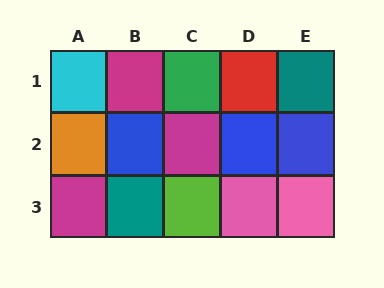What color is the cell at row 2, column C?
Magenta.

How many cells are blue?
3 cells are blue.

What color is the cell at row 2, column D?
Blue.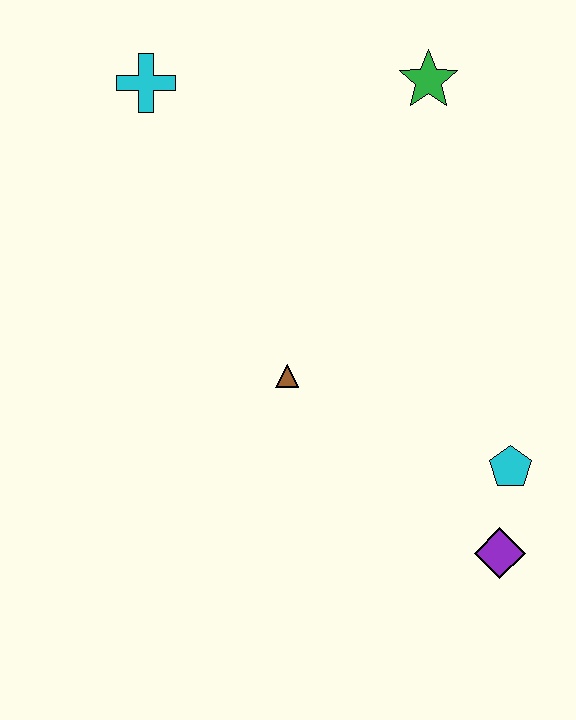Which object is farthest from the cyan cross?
The purple diamond is farthest from the cyan cross.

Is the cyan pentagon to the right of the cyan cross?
Yes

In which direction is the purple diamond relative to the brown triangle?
The purple diamond is to the right of the brown triangle.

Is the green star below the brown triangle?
No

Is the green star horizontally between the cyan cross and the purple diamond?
Yes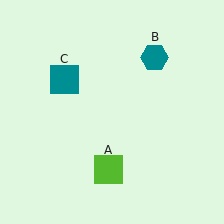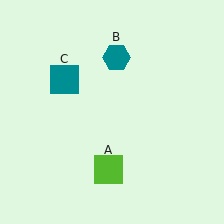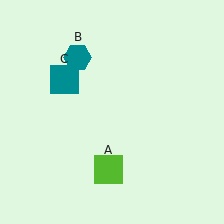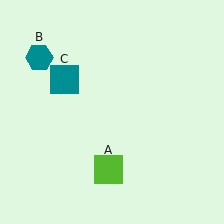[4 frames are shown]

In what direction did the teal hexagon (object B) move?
The teal hexagon (object B) moved left.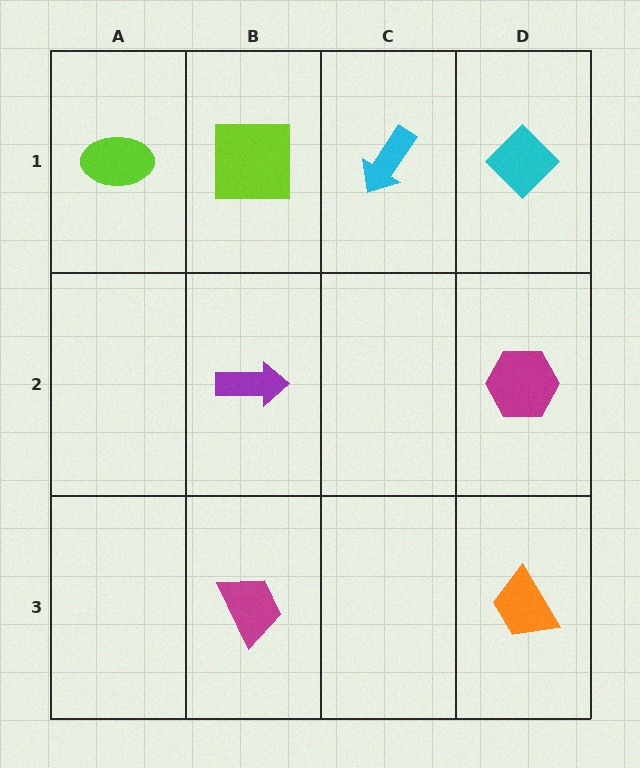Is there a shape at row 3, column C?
No, that cell is empty.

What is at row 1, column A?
A lime ellipse.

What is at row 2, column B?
A purple arrow.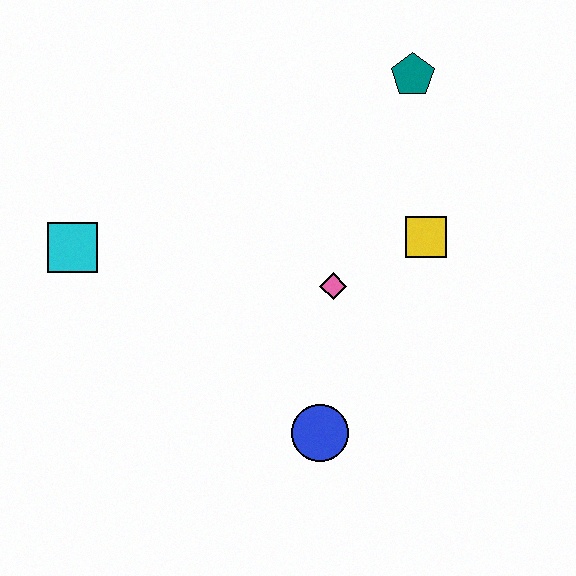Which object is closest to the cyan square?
The pink diamond is closest to the cyan square.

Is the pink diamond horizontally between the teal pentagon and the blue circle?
Yes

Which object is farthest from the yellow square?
The cyan square is farthest from the yellow square.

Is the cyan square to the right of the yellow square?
No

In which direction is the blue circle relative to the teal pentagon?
The blue circle is below the teal pentagon.